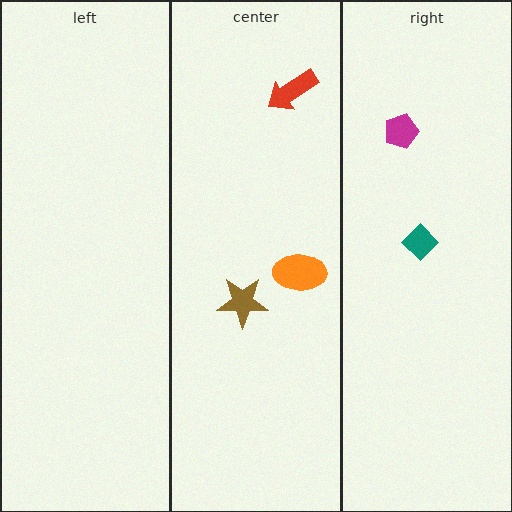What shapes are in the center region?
The orange ellipse, the red arrow, the brown star.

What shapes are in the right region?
The magenta pentagon, the teal diamond.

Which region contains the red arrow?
The center region.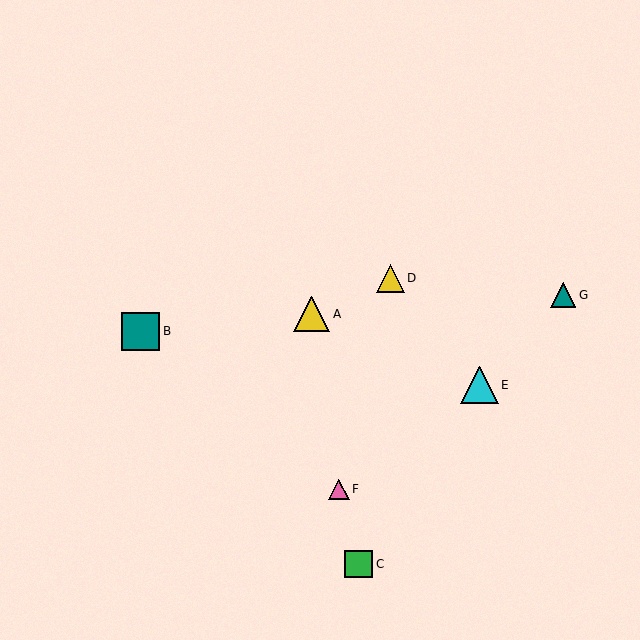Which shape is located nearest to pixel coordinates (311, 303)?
The yellow triangle (labeled A) at (312, 314) is nearest to that location.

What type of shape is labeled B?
Shape B is a teal square.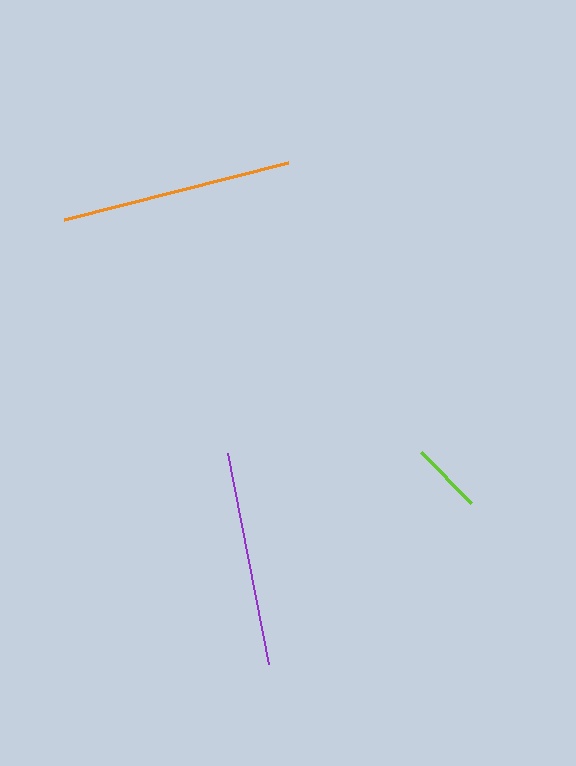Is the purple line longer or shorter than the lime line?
The purple line is longer than the lime line.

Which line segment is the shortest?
The lime line is the shortest at approximately 71 pixels.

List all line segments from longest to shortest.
From longest to shortest: orange, purple, lime.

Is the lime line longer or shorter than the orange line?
The orange line is longer than the lime line.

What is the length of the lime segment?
The lime segment is approximately 71 pixels long.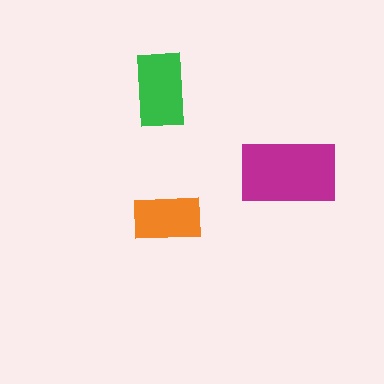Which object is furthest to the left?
The green rectangle is leftmost.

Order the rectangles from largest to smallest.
the magenta one, the green one, the orange one.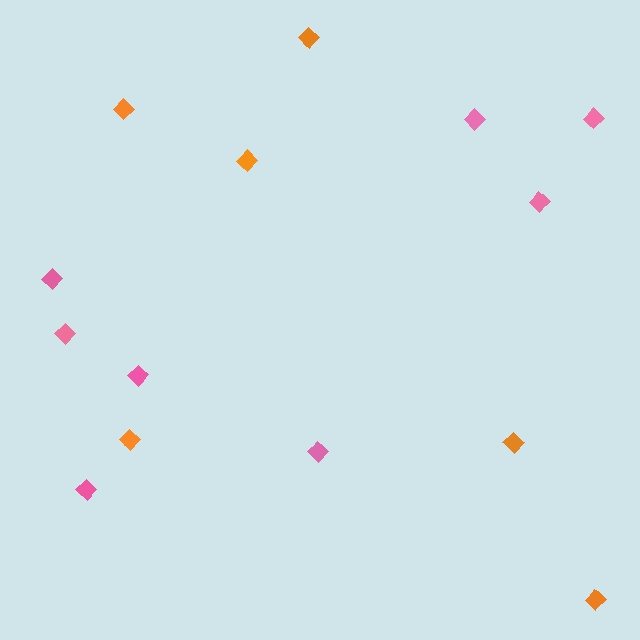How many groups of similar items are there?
There are 2 groups: one group of orange diamonds (6) and one group of pink diamonds (8).